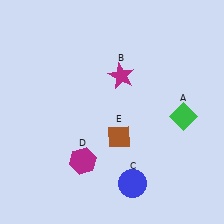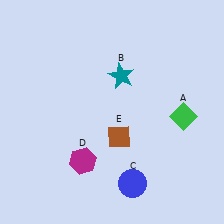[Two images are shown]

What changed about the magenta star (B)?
In Image 1, B is magenta. In Image 2, it changed to teal.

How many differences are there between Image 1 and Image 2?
There is 1 difference between the two images.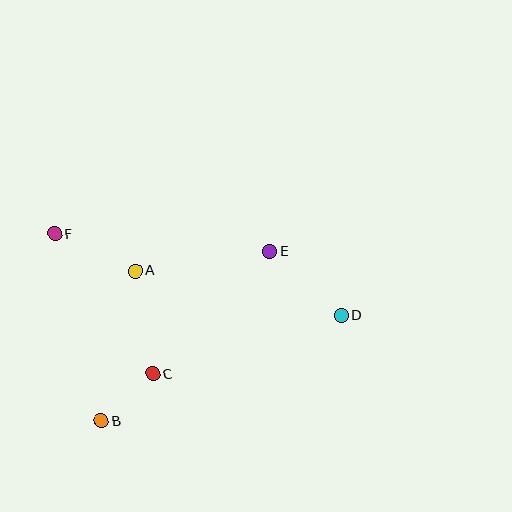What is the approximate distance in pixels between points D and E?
The distance between D and E is approximately 96 pixels.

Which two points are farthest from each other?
Points D and F are farthest from each other.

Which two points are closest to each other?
Points B and C are closest to each other.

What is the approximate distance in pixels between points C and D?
The distance between C and D is approximately 197 pixels.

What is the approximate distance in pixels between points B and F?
The distance between B and F is approximately 193 pixels.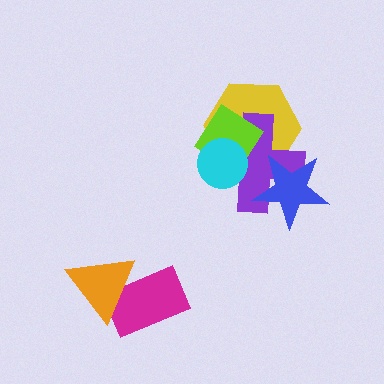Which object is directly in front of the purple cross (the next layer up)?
The lime diamond is directly in front of the purple cross.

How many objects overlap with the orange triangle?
1 object overlaps with the orange triangle.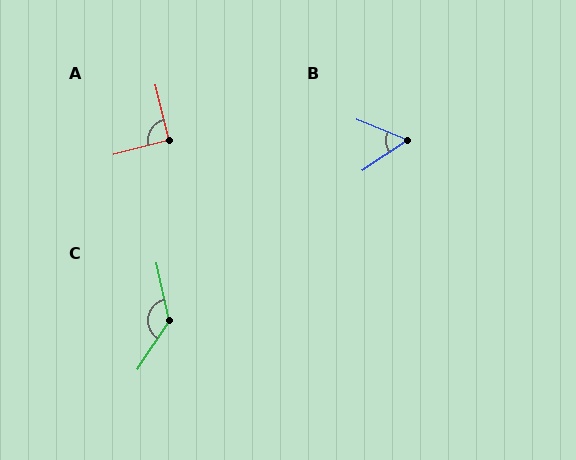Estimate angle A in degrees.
Approximately 91 degrees.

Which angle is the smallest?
B, at approximately 56 degrees.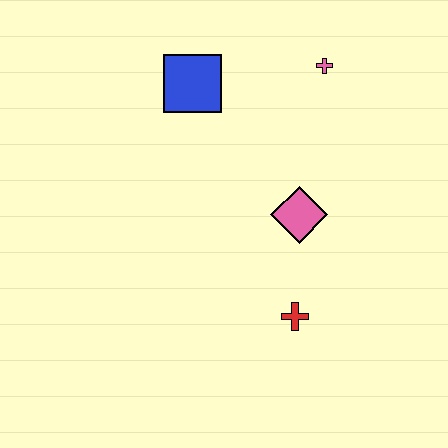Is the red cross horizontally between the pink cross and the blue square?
Yes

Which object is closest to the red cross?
The pink diamond is closest to the red cross.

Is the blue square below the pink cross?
Yes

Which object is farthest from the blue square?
The red cross is farthest from the blue square.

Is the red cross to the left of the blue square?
No